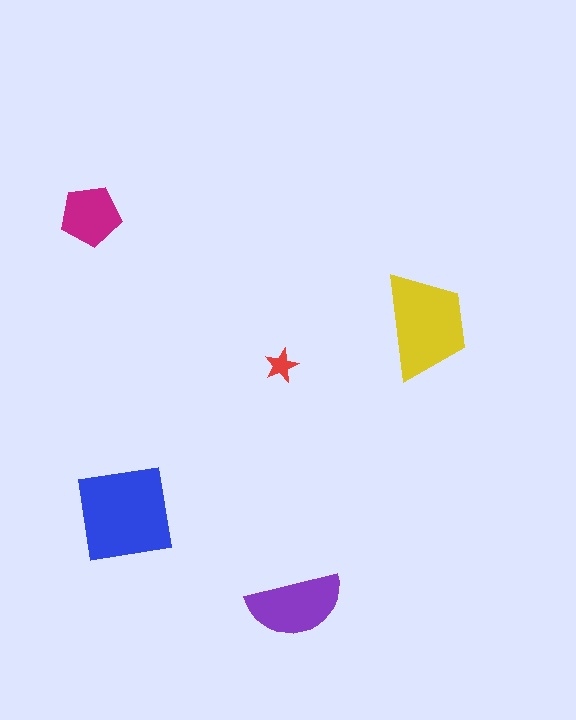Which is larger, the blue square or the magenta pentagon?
The blue square.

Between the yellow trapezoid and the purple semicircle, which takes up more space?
The yellow trapezoid.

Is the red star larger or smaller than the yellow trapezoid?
Smaller.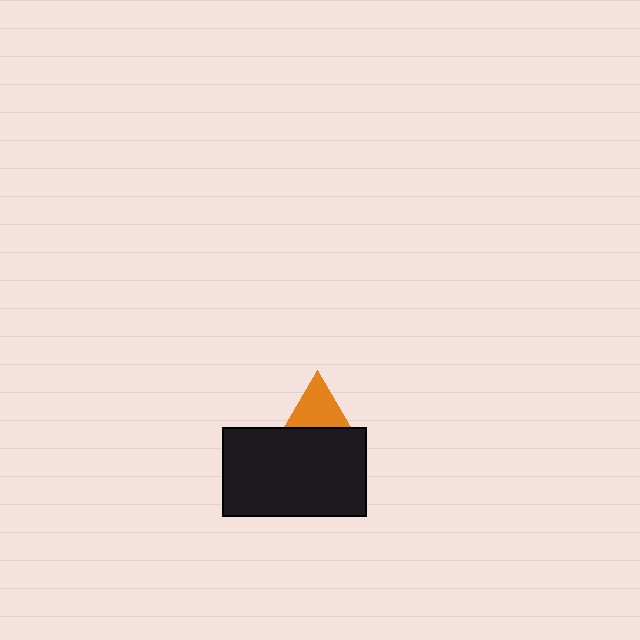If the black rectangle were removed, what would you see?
You would see the complete orange triangle.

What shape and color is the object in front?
The object in front is a black rectangle.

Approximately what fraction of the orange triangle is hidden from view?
Roughly 48% of the orange triangle is hidden behind the black rectangle.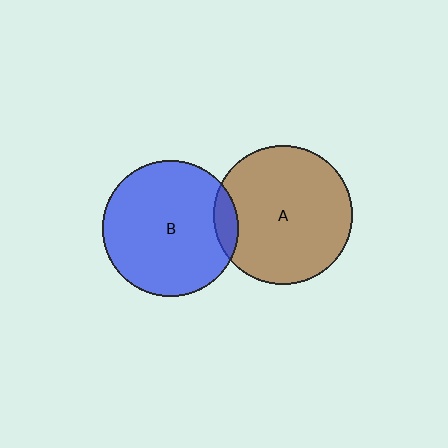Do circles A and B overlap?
Yes.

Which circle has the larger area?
Circle A (brown).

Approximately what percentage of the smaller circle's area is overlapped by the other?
Approximately 10%.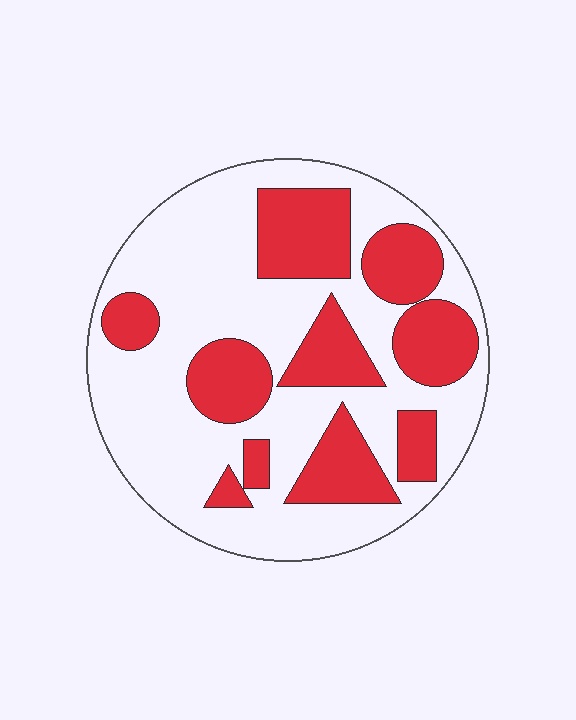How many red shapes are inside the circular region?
10.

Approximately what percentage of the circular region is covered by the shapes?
Approximately 35%.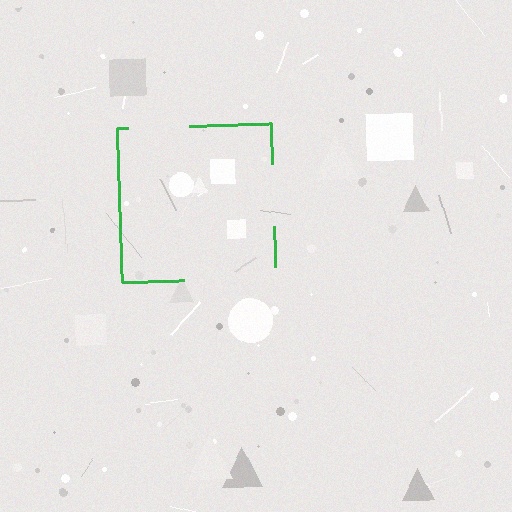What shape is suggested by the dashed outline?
The dashed outline suggests a square.